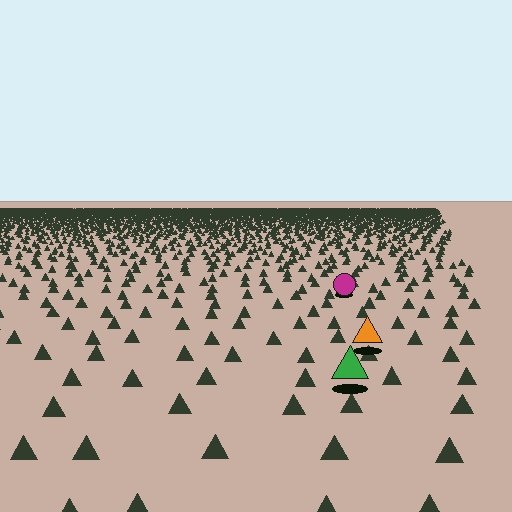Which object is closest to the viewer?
The green triangle is closest. The texture marks near it are larger and more spread out.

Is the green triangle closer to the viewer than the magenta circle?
Yes. The green triangle is closer — you can tell from the texture gradient: the ground texture is coarser near it.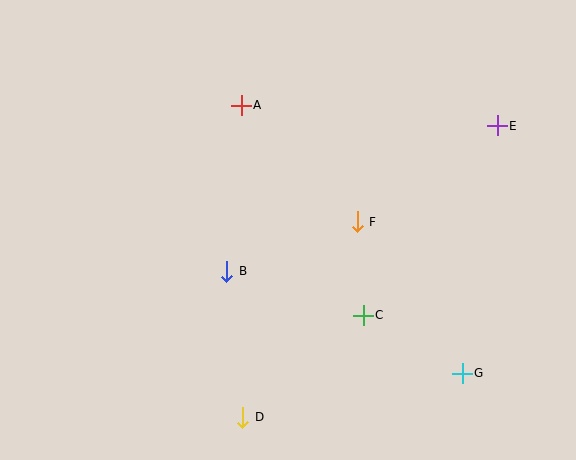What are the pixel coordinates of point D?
Point D is at (243, 417).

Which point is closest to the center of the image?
Point F at (357, 222) is closest to the center.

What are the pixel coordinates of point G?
Point G is at (462, 373).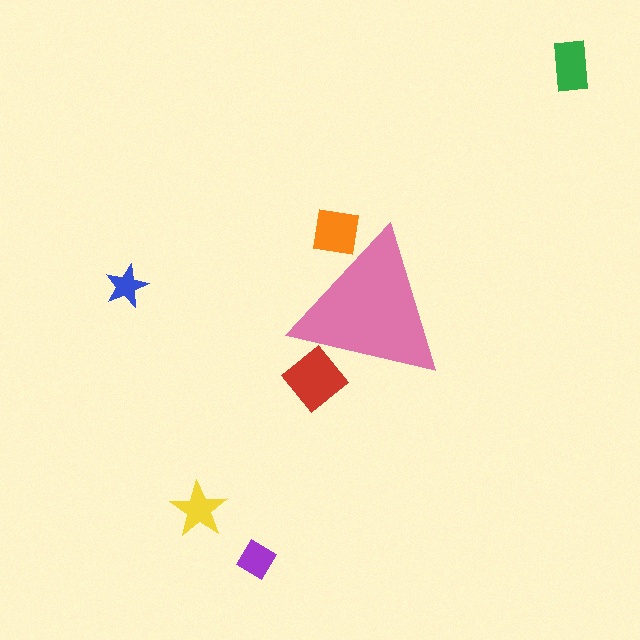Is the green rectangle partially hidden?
No, the green rectangle is fully visible.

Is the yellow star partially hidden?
No, the yellow star is fully visible.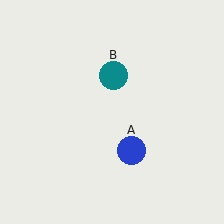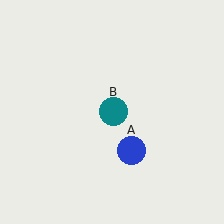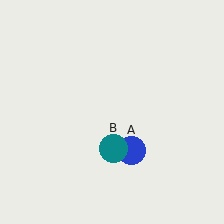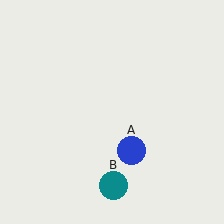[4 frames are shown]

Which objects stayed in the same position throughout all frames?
Blue circle (object A) remained stationary.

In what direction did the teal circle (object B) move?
The teal circle (object B) moved down.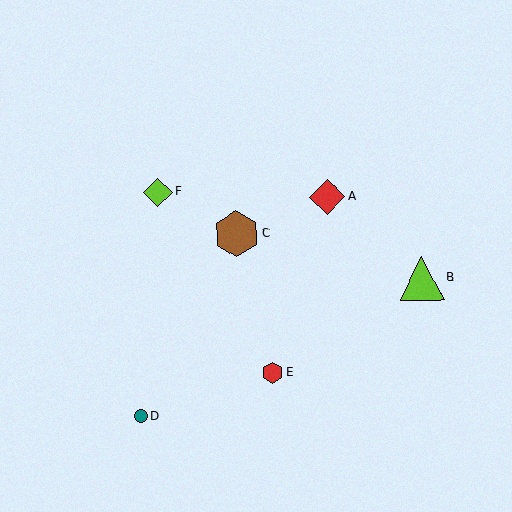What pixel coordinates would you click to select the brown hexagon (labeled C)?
Click at (236, 234) to select the brown hexagon C.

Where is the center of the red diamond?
The center of the red diamond is at (327, 197).